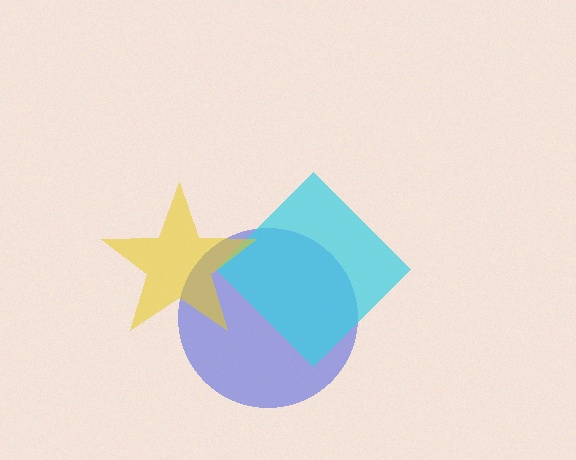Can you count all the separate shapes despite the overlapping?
Yes, there are 3 separate shapes.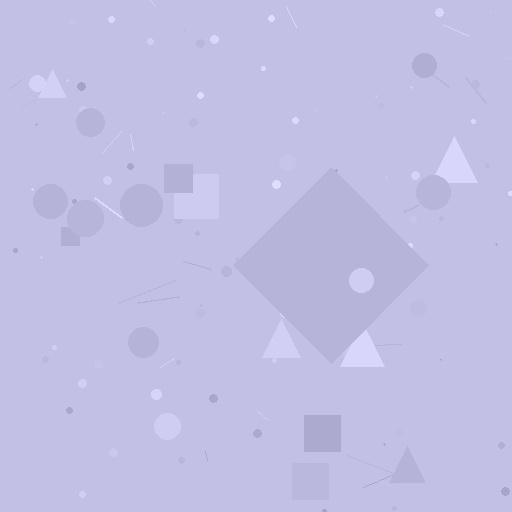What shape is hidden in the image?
A diamond is hidden in the image.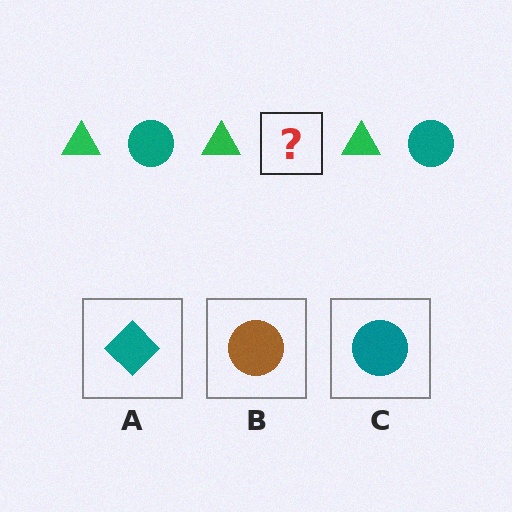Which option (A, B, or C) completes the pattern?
C.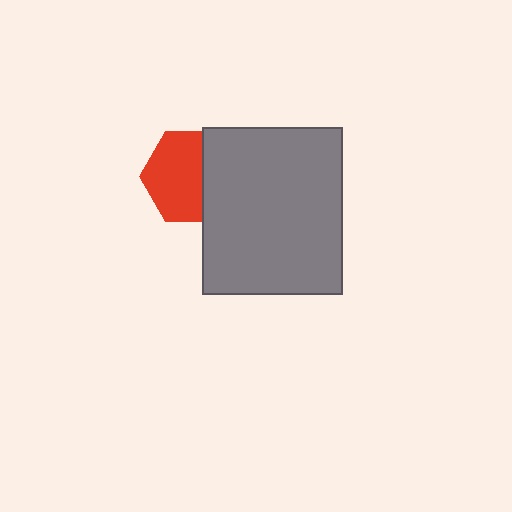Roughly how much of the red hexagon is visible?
About half of it is visible (roughly 63%).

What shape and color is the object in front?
The object in front is a gray rectangle.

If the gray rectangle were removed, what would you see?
You would see the complete red hexagon.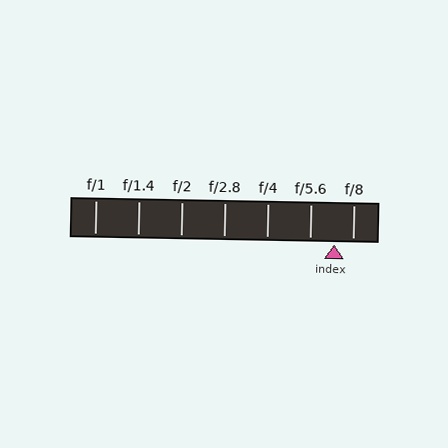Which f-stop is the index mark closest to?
The index mark is closest to f/8.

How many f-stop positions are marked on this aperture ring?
There are 7 f-stop positions marked.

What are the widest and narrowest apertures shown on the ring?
The widest aperture shown is f/1 and the narrowest is f/8.